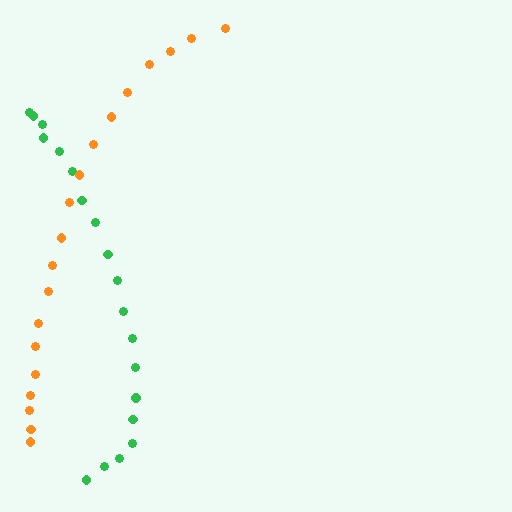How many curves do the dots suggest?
There are 2 distinct paths.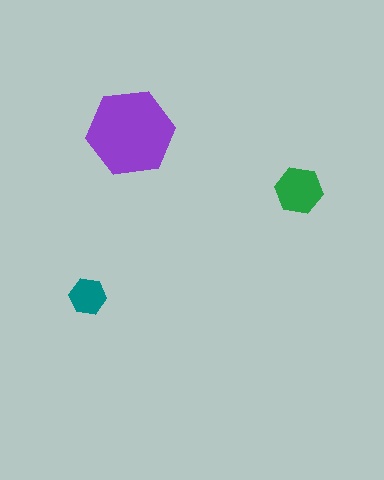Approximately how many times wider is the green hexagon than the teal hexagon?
About 1.5 times wider.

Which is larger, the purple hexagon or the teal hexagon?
The purple one.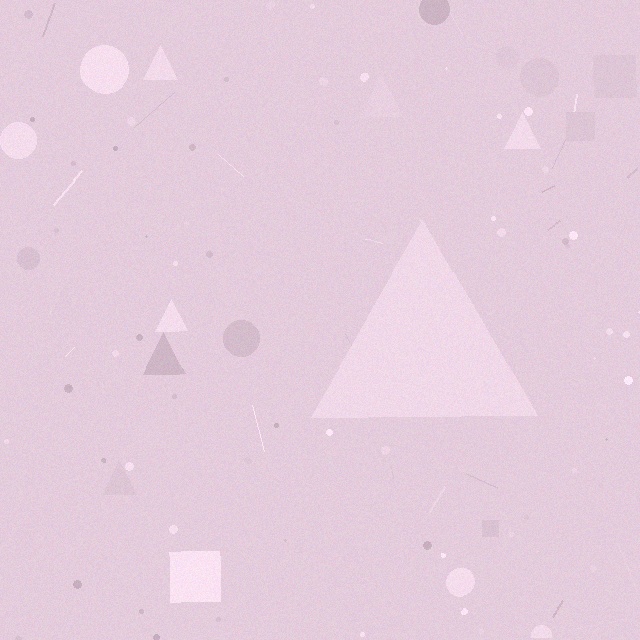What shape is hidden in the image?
A triangle is hidden in the image.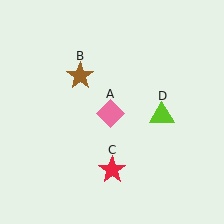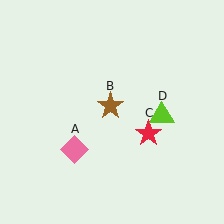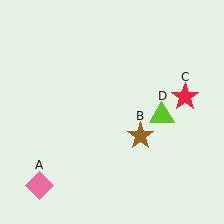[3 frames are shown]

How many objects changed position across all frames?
3 objects changed position: pink diamond (object A), brown star (object B), red star (object C).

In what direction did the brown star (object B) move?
The brown star (object B) moved down and to the right.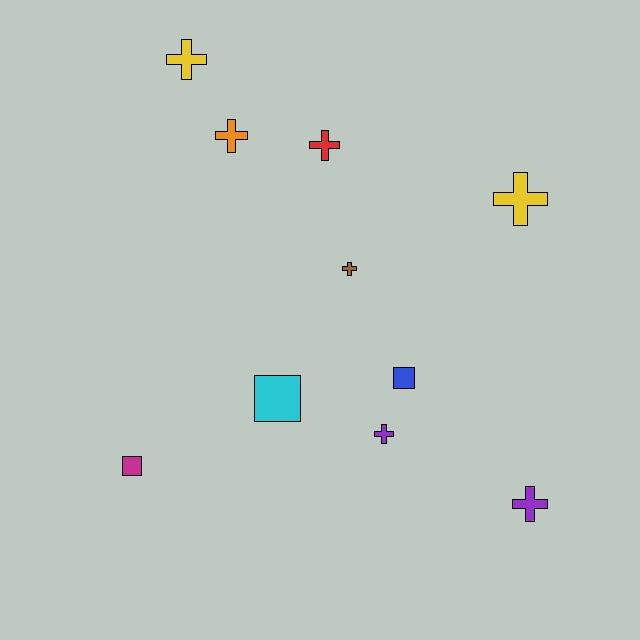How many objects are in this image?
There are 10 objects.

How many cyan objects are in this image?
There is 1 cyan object.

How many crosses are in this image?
There are 7 crosses.